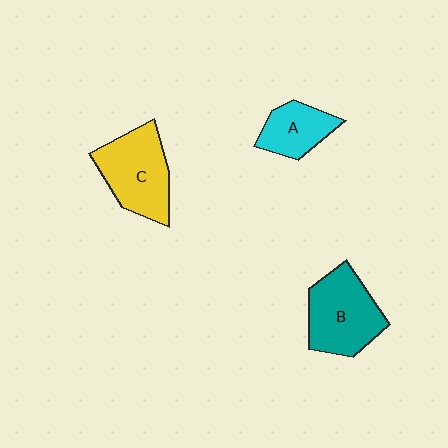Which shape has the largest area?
Shape C (yellow).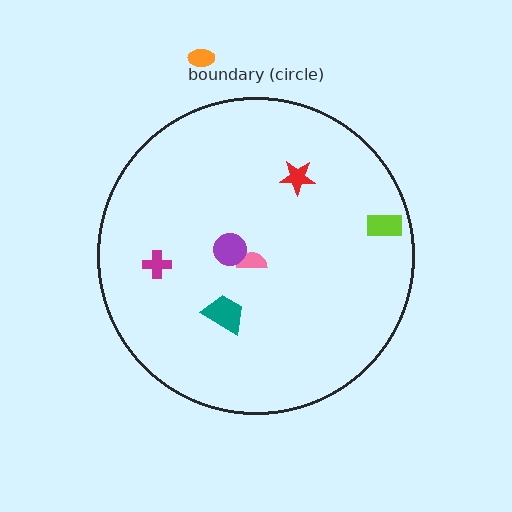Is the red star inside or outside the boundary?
Inside.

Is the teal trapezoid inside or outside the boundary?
Inside.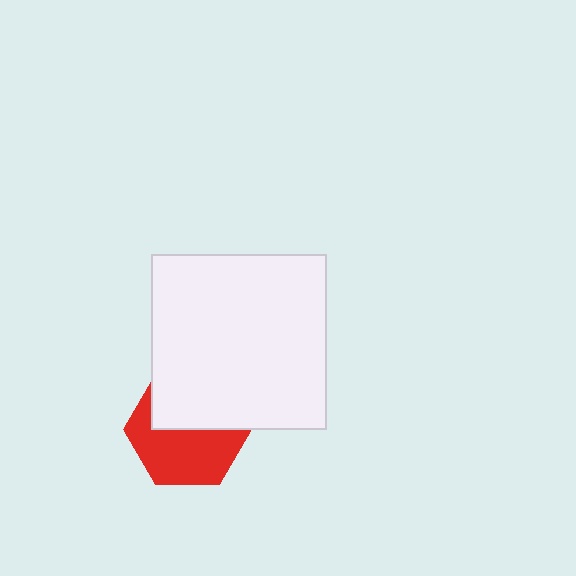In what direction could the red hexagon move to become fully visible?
The red hexagon could move down. That would shift it out from behind the white square entirely.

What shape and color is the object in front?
The object in front is a white square.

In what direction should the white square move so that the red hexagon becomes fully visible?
The white square should move up. That is the shortest direction to clear the overlap and leave the red hexagon fully visible.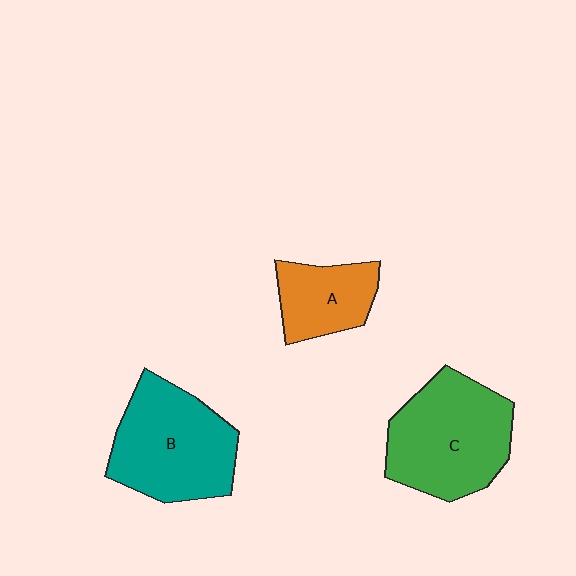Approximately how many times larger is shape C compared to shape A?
Approximately 1.9 times.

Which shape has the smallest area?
Shape A (orange).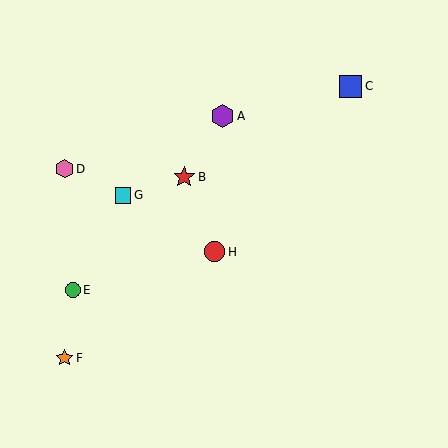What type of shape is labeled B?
Shape B is a red star.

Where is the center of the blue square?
The center of the blue square is at (351, 86).